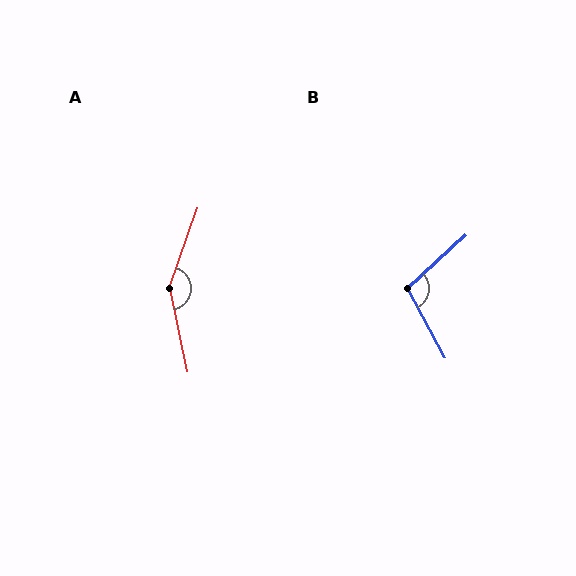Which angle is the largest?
A, at approximately 149 degrees.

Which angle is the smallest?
B, at approximately 105 degrees.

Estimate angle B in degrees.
Approximately 105 degrees.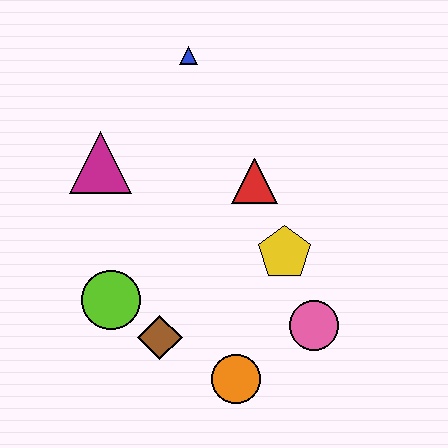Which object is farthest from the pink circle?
The blue triangle is farthest from the pink circle.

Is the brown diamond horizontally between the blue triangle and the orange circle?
No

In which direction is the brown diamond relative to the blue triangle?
The brown diamond is below the blue triangle.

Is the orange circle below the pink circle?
Yes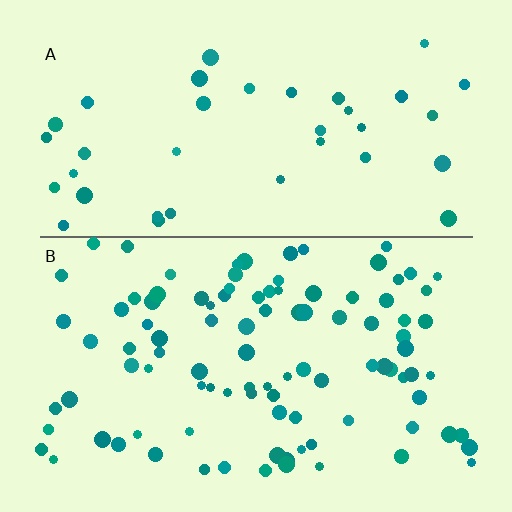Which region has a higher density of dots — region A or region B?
B (the bottom).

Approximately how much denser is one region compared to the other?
Approximately 2.7× — region B over region A.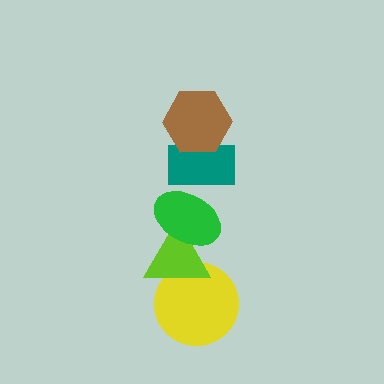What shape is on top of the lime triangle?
The green ellipse is on top of the lime triangle.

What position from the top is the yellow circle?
The yellow circle is 5th from the top.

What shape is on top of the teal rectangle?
The brown hexagon is on top of the teal rectangle.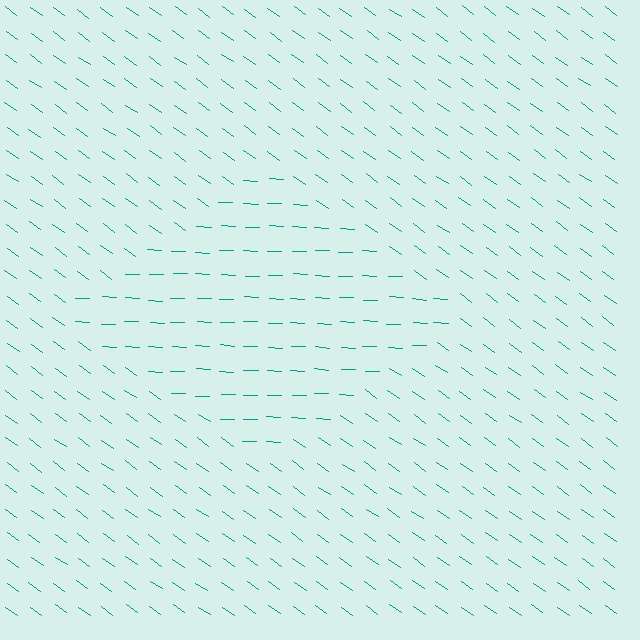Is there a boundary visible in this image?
Yes, there is a texture boundary formed by a change in line orientation.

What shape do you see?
I see a diamond.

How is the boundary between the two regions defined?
The boundary is defined purely by a change in line orientation (approximately 33 degrees difference). All lines are the same color and thickness.